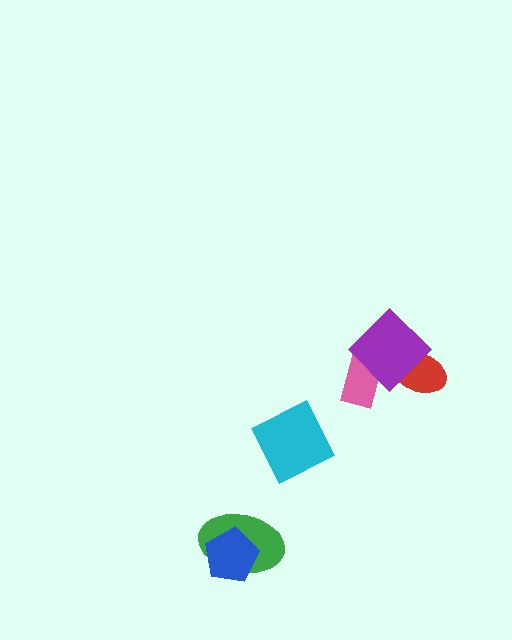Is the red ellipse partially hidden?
Yes, it is partially covered by another shape.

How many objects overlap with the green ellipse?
1 object overlaps with the green ellipse.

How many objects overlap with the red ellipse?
1 object overlaps with the red ellipse.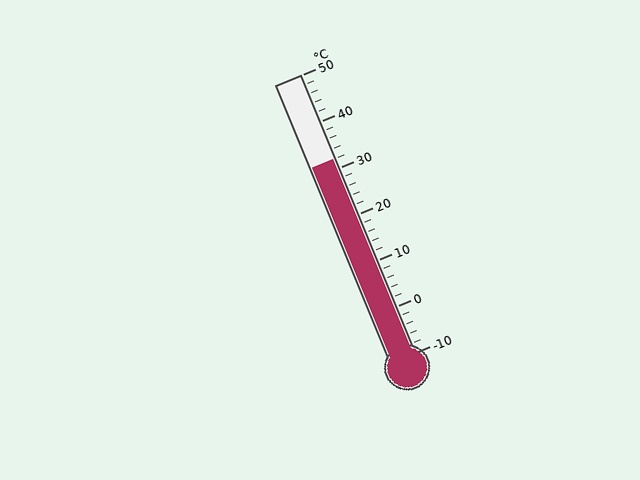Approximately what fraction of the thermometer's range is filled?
The thermometer is filled to approximately 70% of its range.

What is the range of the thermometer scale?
The thermometer scale ranges from -10°C to 50°C.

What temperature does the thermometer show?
The thermometer shows approximately 32°C.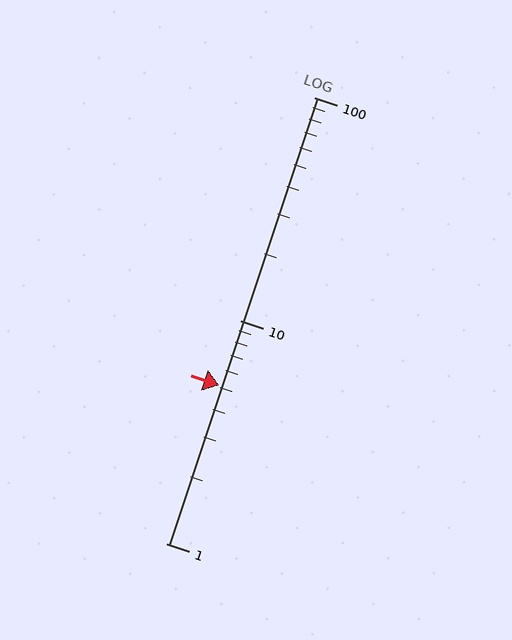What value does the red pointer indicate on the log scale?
The pointer indicates approximately 5.1.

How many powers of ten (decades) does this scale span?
The scale spans 2 decades, from 1 to 100.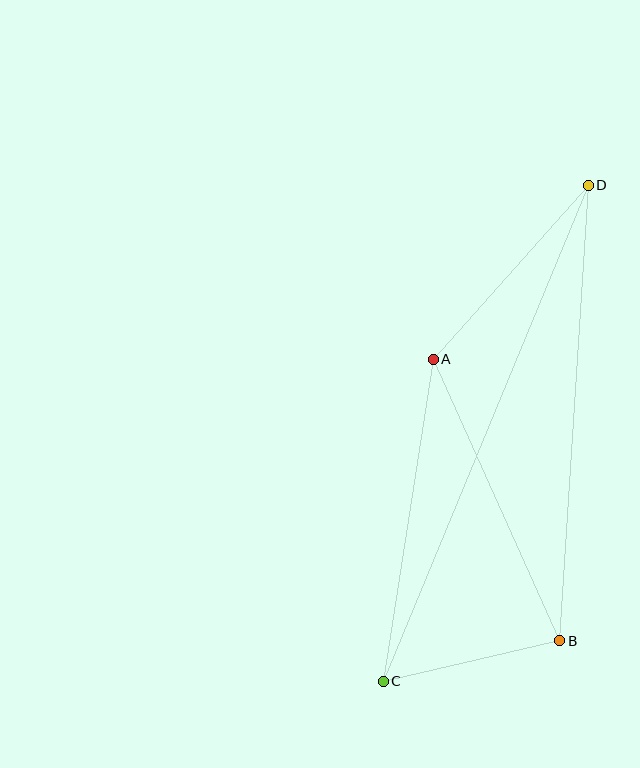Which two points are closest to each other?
Points B and C are closest to each other.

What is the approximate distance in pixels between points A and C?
The distance between A and C is approximately 325 pixels.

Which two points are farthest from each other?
Points C and D are farthest from each other.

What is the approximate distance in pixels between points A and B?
The distance between A and B is approximately 308 pixels.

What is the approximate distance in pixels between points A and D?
The distance between A and D is approximately 233 pixels.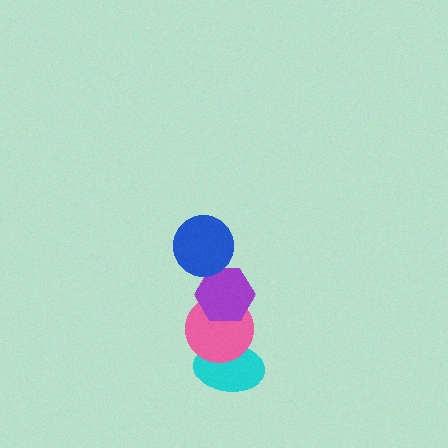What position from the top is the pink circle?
The pink circle is 3rd from the top.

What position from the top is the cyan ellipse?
The cyan ellipse is 4th from the top.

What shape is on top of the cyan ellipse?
The pink circle is on top of the cyan ellipse.